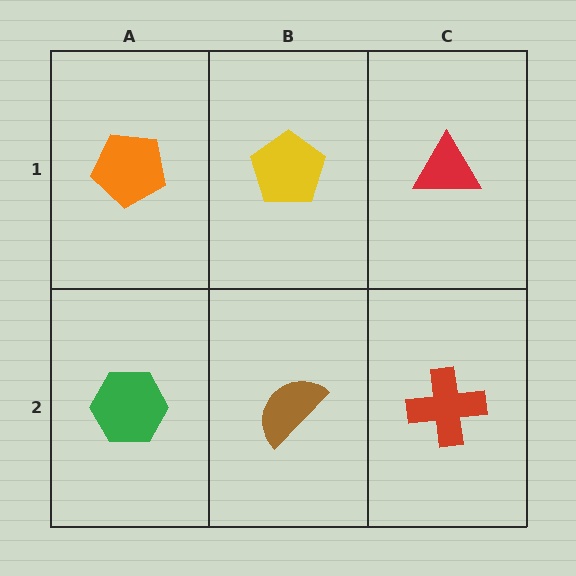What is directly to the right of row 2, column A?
A brown semicircle.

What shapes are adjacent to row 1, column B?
A brown semicircle (row 2, column B), an orange pentagon (row 1, column A), a red triangle (row 1, column C).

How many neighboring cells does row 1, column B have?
3.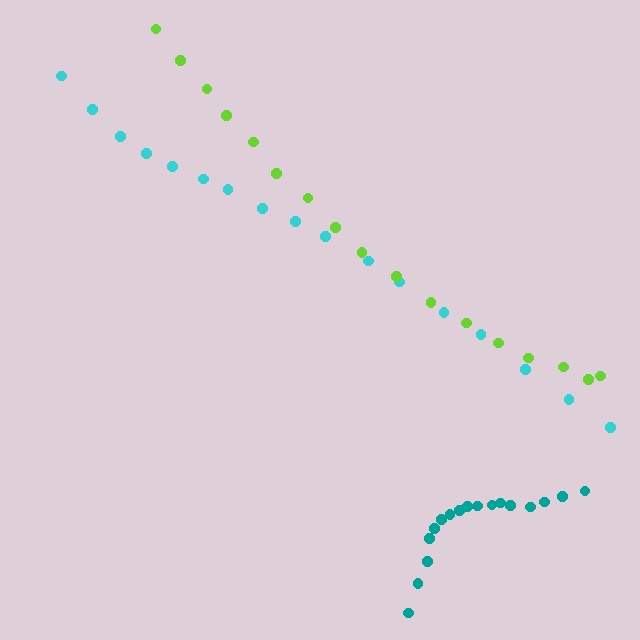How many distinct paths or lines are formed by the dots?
There are 3 distinct paths.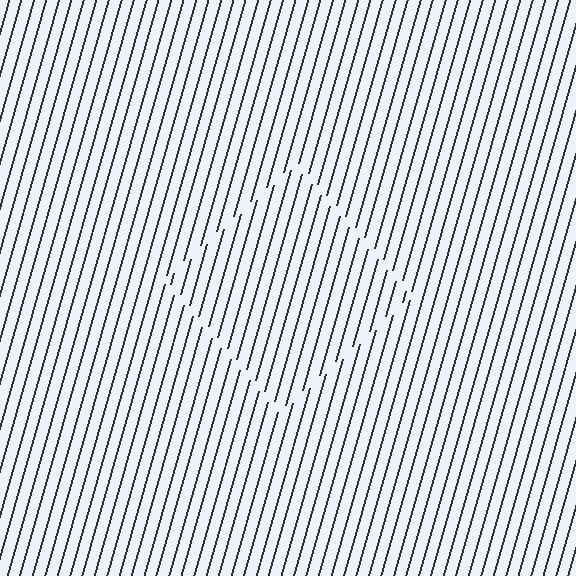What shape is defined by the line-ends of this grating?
An illusory square. The interior of the shape contains the same grating, shifted by half a period — the contour is defined by the phase discontinuity where line-ends from the inner and outer gratings abut.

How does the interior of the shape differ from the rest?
The interior of the shape contains the same grating, shifted by half a period — the contour is defined by the phase discontinuity where line-ends from the inner and outer gratings abut.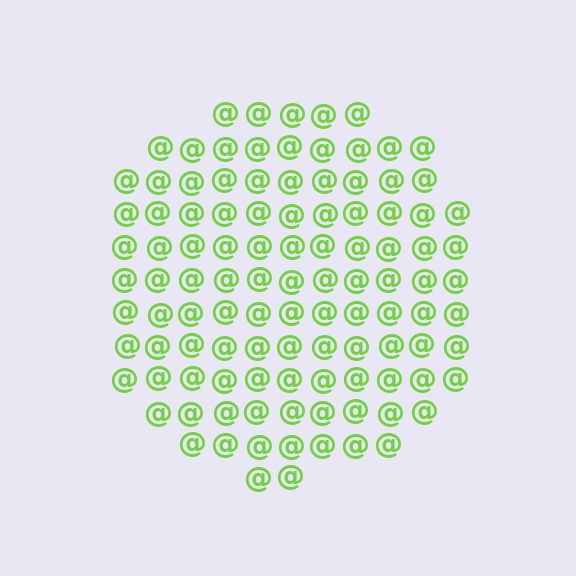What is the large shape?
The large shape is a circle.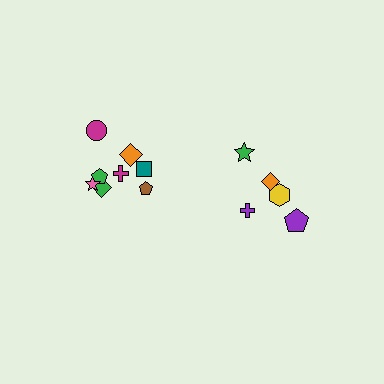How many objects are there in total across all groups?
There are 13 objects.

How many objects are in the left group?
There are 8 objects.